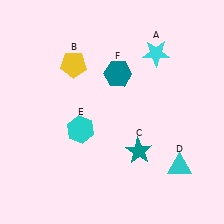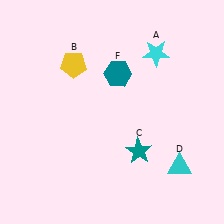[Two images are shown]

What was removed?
The cyan hexagon (E) was removed in Image 2.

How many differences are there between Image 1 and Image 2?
There is 1 difference between the two images.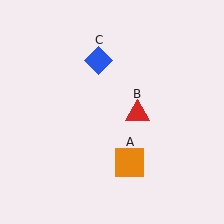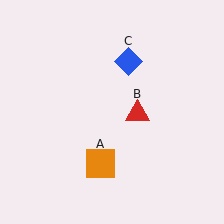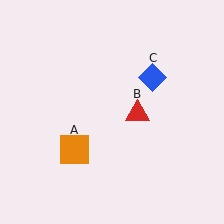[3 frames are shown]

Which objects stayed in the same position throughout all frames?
Red triangle (object B) remained stationary.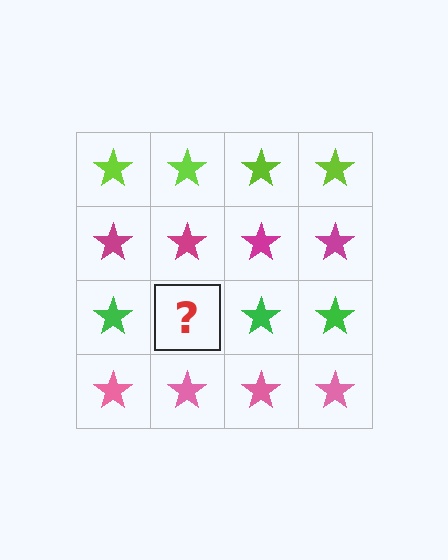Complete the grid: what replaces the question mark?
The question mark should be replaced with a green star.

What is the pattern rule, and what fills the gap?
The rule is that each row has a consistent color. The gap should be filled with a green star.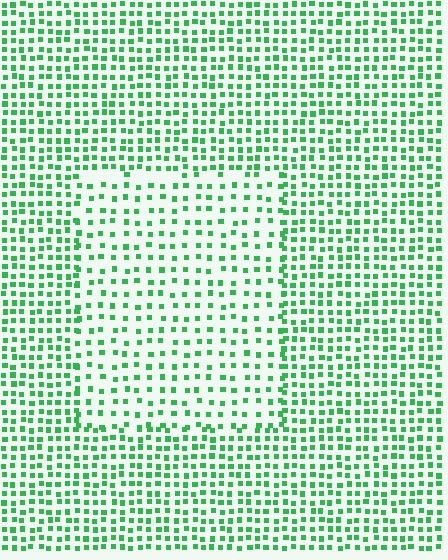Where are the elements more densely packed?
The elements are more densely packed outside the rectangle boundary.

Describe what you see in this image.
The image contains small green elements arranged at two different densities. A rectangle-shaped region is visible where the elements are less densely packed than the surrounding area.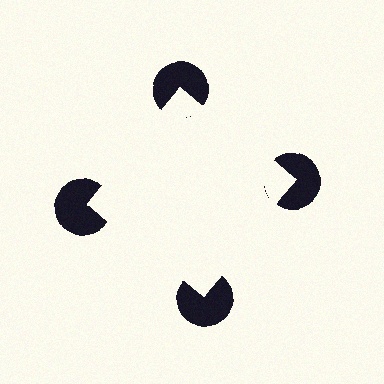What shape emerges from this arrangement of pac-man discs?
An illusory square — its edges are inferred from the aligned wedge cuts in the pac-man discs, not physically drawn.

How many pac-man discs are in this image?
There are 4 — one at each vertex of the illusory square.